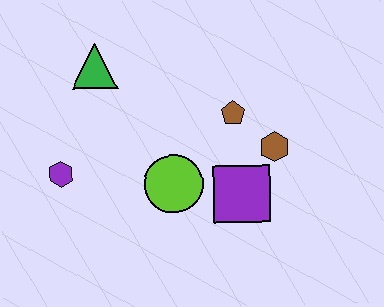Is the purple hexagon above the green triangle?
No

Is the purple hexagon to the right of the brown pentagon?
No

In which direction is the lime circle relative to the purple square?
The lime circle is to the left of the purple square.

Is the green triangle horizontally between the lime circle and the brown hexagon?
No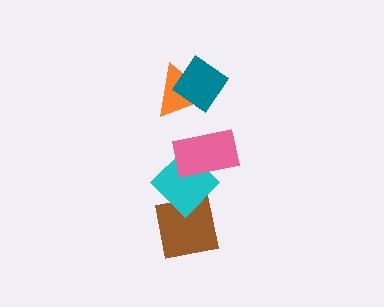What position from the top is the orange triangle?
The orange triangle is 2nd from the top.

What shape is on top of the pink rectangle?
The orange triangle is on top of the pink rectangle.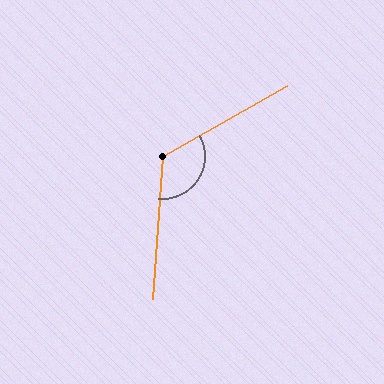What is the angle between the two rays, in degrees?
Approximately 123 degrees.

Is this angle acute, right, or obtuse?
It is obtuse.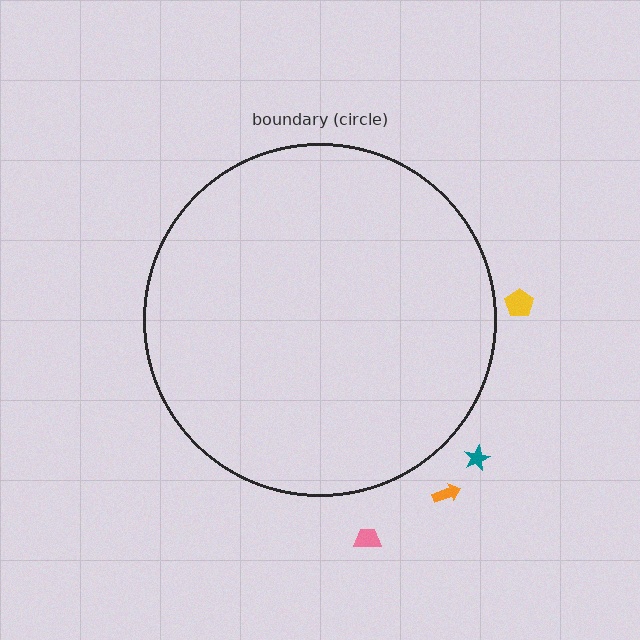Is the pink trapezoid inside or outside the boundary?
Outside.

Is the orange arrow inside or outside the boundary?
Outside.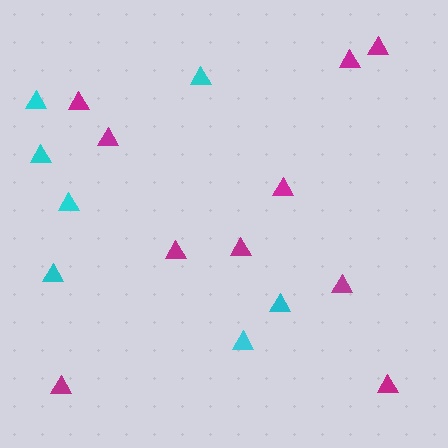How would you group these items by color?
There are 2 groups: one group of cyan triangles (7) and one group of magenta triangles (10).